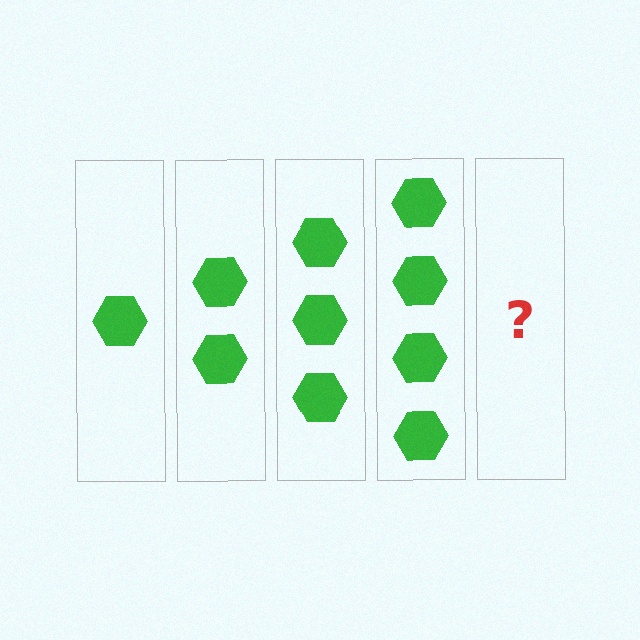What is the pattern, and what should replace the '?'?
The pattern is that each step adds one more hexagon. The '?' should be 5 hexagons.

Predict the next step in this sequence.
The next step is 5 hexagons.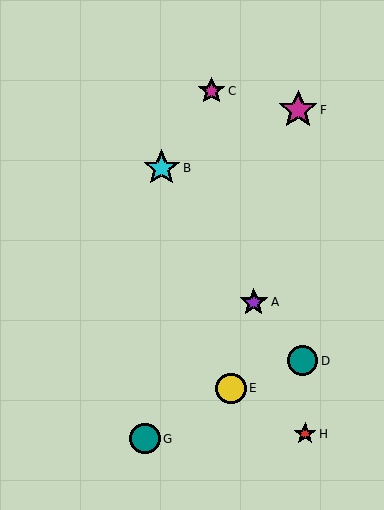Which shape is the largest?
The magenta star (labeled F) is the largest.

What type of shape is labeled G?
Shape G is a teal circle.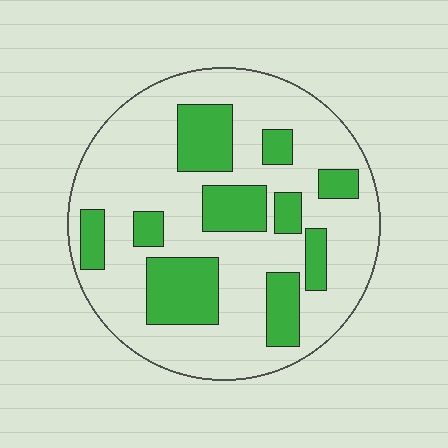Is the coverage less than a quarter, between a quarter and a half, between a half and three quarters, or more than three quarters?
Between a quarter and a half.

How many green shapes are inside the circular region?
10.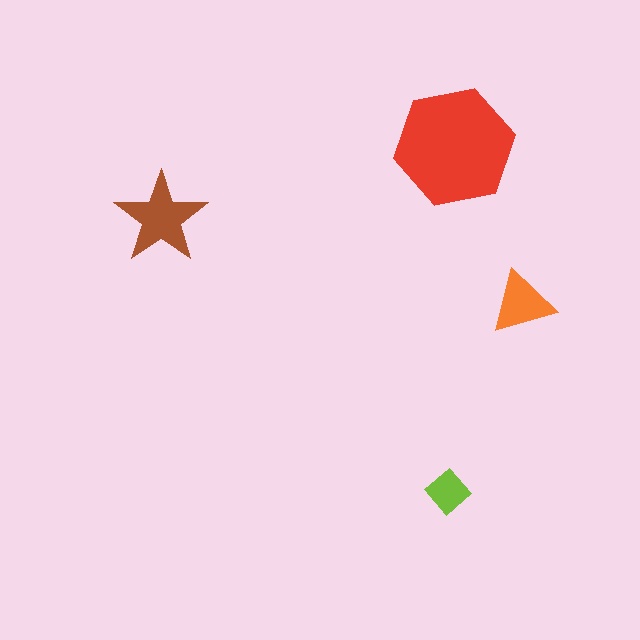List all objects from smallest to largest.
The lime diamond, the orange triangle, the brown star, the red hexagon.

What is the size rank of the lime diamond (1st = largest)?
4th.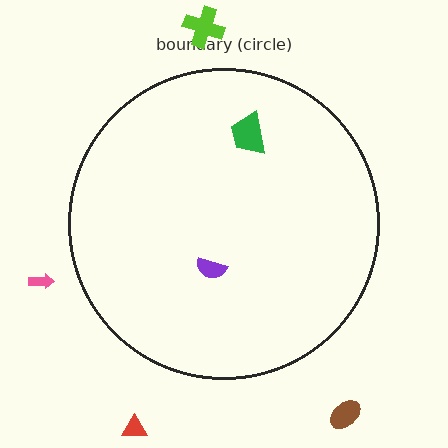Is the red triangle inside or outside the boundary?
Outside.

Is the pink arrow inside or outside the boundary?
Outside.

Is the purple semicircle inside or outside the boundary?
Inside.